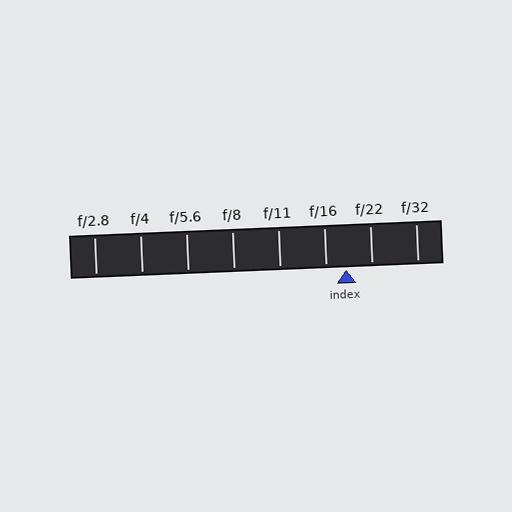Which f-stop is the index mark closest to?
The index mark is closest to f/16.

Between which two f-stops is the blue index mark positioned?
The index mark is between f/16 and f/22.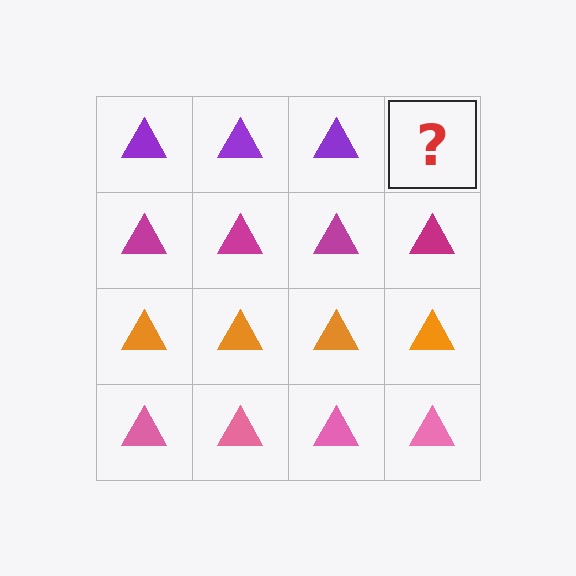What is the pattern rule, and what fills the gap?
The rule is that each row has a consistent color. The gap should be filled with a purple triangle.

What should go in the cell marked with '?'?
The missing cell should contain a purple triangle.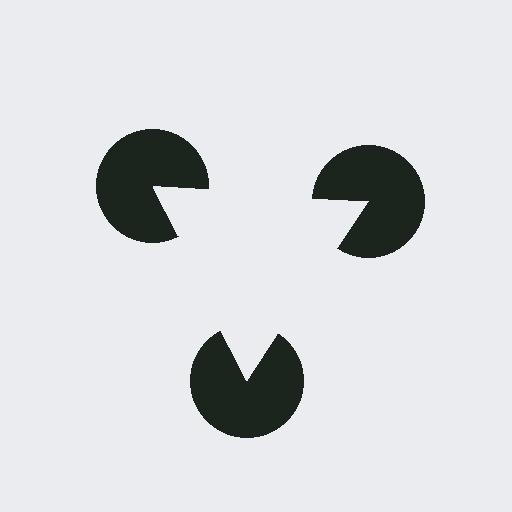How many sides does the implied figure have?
3 sides.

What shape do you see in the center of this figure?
An illusory triangle — its edges are inferred from the aligned wedge cuts in the pac-man discs, not physically drawn.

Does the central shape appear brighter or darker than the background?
It typically appears slightly brighter than the background, even though no actual brightness change is drawn.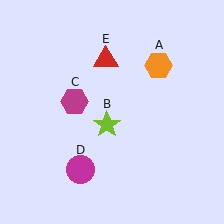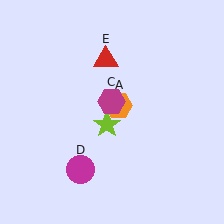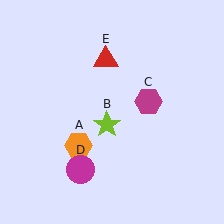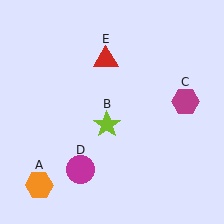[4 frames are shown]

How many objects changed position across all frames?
2 objects changed position: orange hexagon (object A), magenta hexagon (object C).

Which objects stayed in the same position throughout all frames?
Lime star (object B) and magenta circle (object D) and red triangle (object E) remained stationary.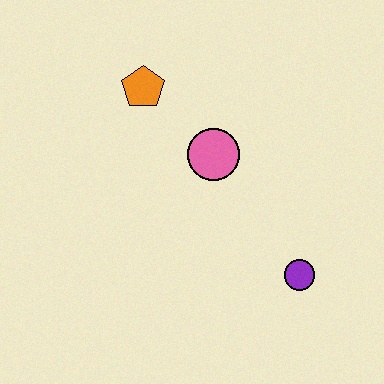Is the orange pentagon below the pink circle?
No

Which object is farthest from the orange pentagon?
The purple circle is farthest from the orange pentagon.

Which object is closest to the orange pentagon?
The pink circle is closest to the orange pentagon.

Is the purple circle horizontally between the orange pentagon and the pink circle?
No